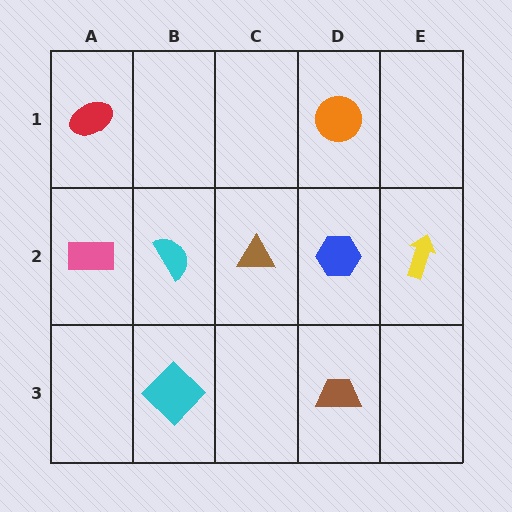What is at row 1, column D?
An orange circle.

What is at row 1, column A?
A red ellipse.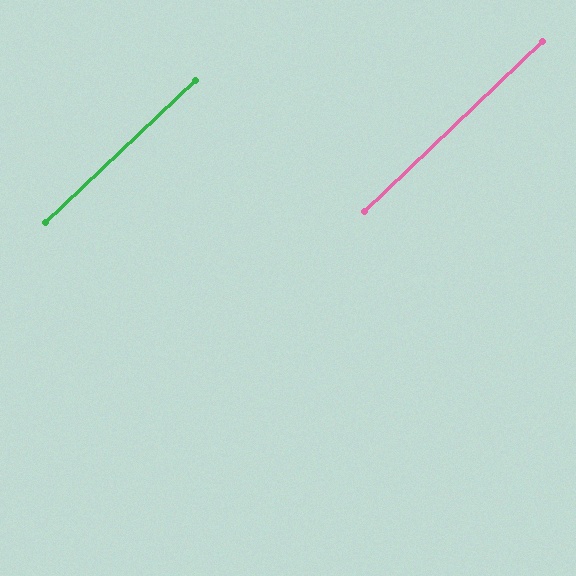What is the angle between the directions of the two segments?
Approximately 0 degrees.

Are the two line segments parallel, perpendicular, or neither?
Parallel — their directions differ by only 0.3°.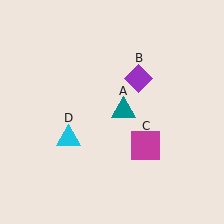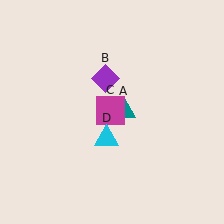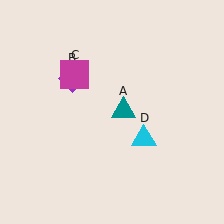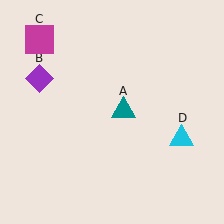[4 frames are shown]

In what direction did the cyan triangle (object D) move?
The cyan triangle (object D) moved right.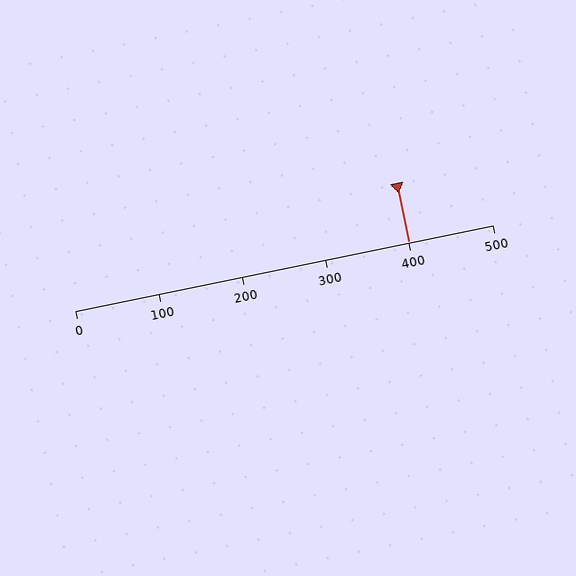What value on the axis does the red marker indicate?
The marker indicates approximately 400.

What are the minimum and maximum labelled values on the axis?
The axis runs from 0 to 500.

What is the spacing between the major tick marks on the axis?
The major ticks are spaced 100 apart.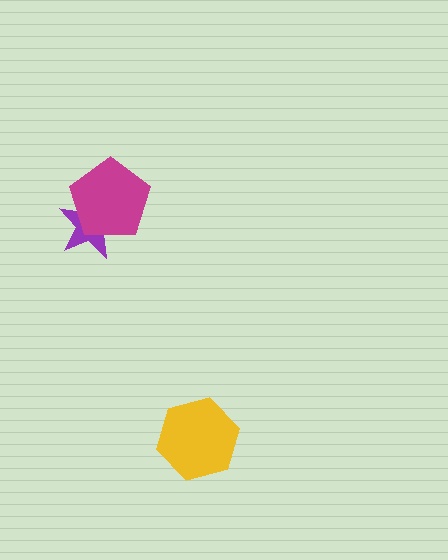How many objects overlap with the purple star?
1 object overlaps with the purple star.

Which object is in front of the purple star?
The magenta pentagon is in front of the purple star.